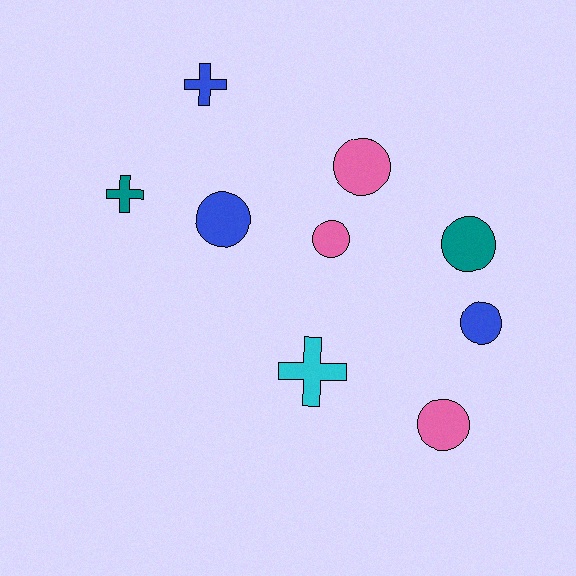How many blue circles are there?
There are 2 blue circles.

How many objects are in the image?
There are 9 objects.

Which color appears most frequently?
Pink, with 3 objects.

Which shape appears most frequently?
Circle, with 6 objects.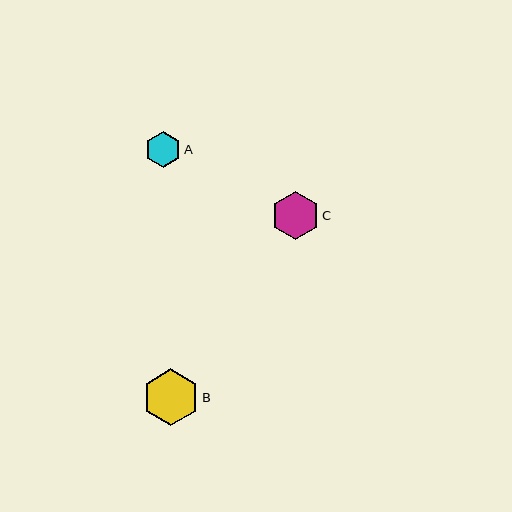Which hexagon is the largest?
Hexagon B is the largest with a size of approximately 57 pixels.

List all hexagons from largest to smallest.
From largest to smallest: B, C, A.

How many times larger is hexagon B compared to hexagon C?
Hexagon B is approximately 1.2 times the size of hexagon C.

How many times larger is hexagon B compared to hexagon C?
Hexagon B is approximately 1.2 times the size of hexagon C.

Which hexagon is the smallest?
Hexagon A is the smallest with a size of approximately 36 pixels.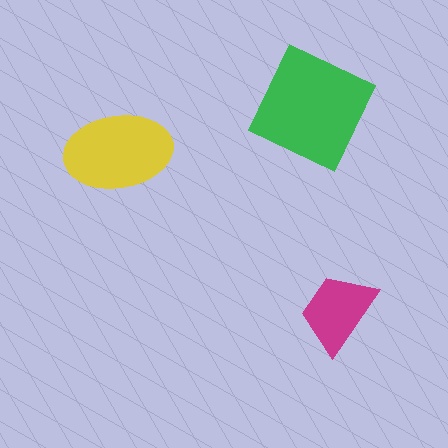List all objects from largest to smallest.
The green square, the yellow ellipse, the magenta trapezoid.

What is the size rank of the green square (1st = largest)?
1st.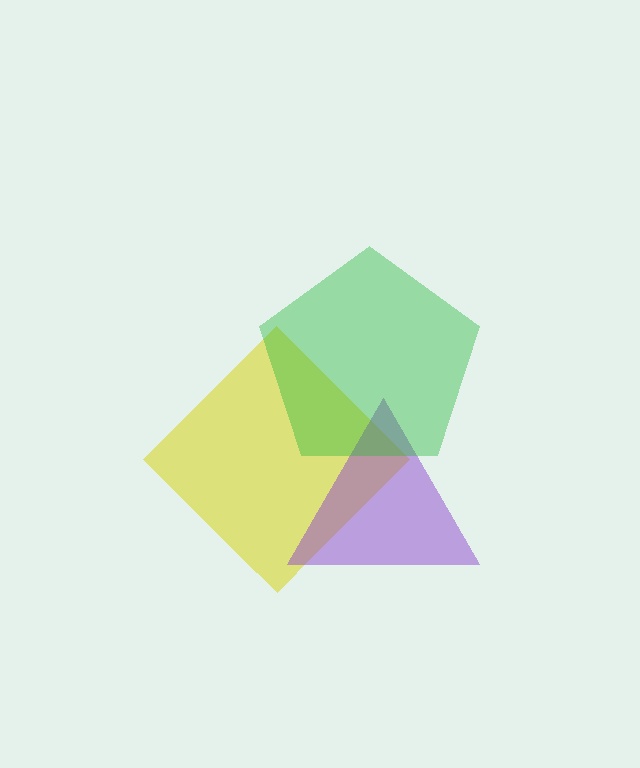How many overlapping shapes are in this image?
There are 3 overlapping shapes in the image.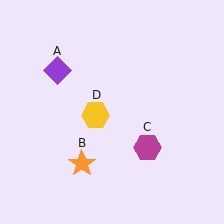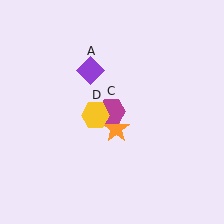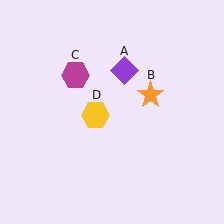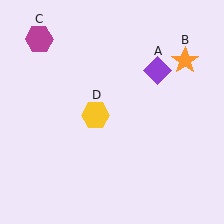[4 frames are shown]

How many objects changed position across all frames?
3 objects changed position: purple diamond (object A), orange star (object B), magenta hexagon (object C).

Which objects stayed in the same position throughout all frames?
Yellow hexagon (object D) remained stationary.